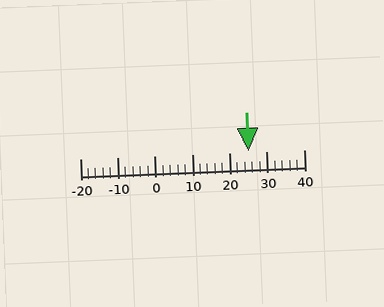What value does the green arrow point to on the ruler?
The green arrow points to approximately 25.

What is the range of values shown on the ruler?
The ruler shows values from -20 to 40.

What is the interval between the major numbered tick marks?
The major tick marks are spaced 10 units apart.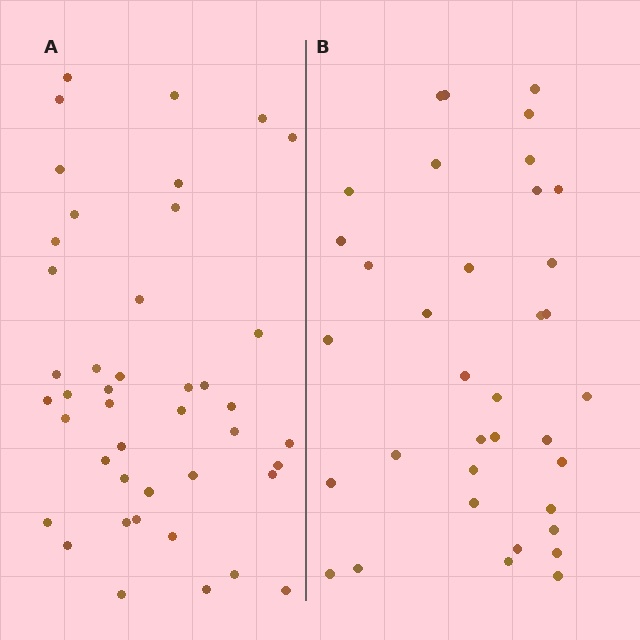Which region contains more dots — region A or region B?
Region A (the left region) has more dots.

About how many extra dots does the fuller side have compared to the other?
Region A has roughly 8 or so more dots than region B.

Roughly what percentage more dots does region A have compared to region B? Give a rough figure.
About 20% more.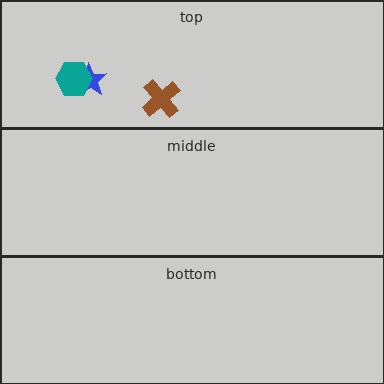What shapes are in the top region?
The blue star, the teal hexagon, the brown cross.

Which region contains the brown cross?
The top region.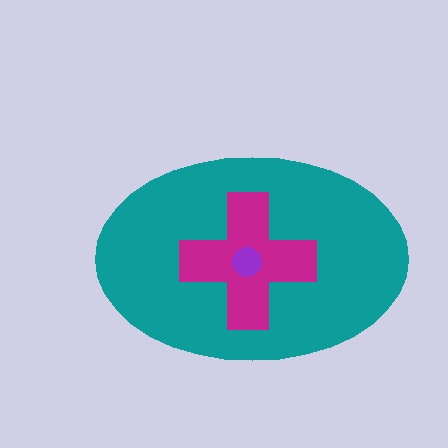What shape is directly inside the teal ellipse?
The magenta cross.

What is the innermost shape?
The purple circle.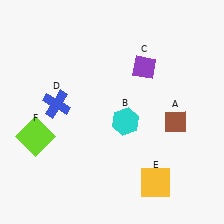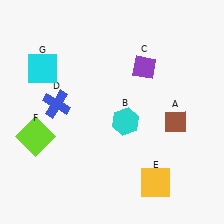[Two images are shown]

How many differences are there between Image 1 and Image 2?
There is 1 difference between the two images.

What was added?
A cyan square (G) was added in Image 2.